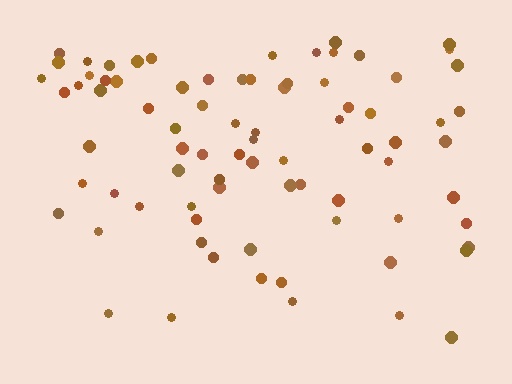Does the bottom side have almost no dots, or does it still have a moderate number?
Still a moderate number, just noticeably fewer than the top.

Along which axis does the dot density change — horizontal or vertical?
Vertical.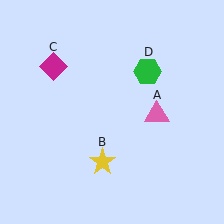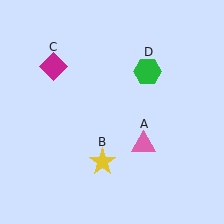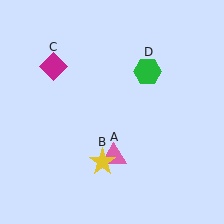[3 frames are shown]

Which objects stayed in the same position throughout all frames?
Yellow star (object B) and magenta diamond (object C) and green hexagon (object D) remained stationary.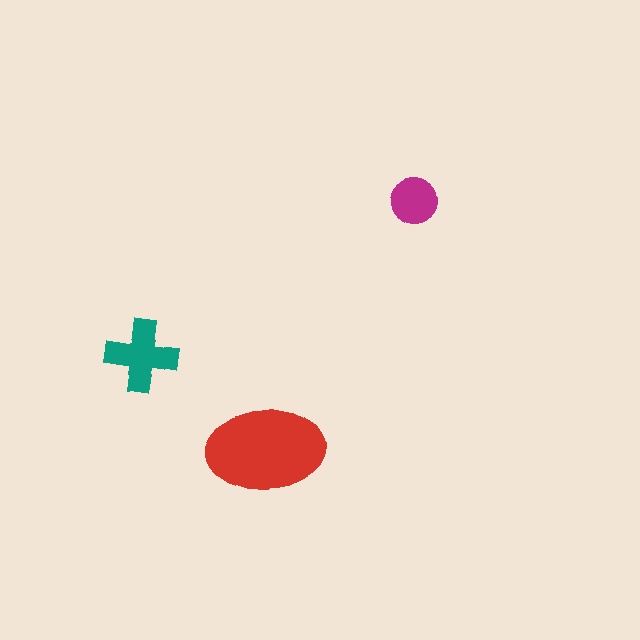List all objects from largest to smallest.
The red ellipse, the teal cross, the magenta circle.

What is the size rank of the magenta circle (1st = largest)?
3rd.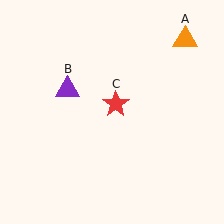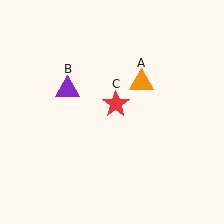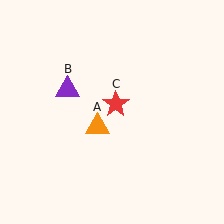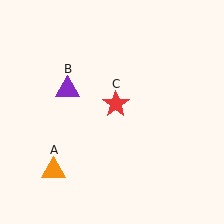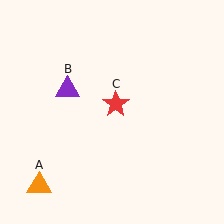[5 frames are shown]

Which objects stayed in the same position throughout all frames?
Purple triangle (object B) and red star (object C) remained stationary.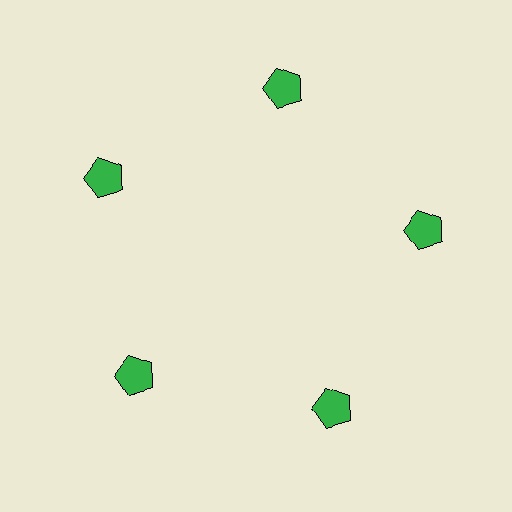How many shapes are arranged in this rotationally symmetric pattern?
There are 5 shapes, arranged in 5 groups of 1.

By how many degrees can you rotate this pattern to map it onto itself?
The pattern maps onto itself every 72 degrees of rotation.